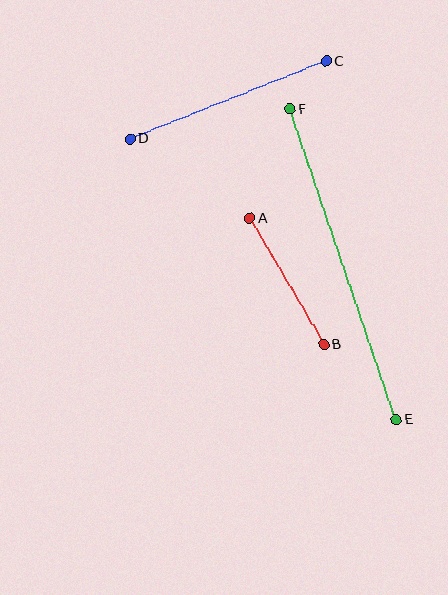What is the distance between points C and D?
The distance is approximately 211 pixels.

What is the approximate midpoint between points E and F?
The midpoint is at approximately (343, 264) pixels.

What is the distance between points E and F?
The distance is approximately 328 pixels.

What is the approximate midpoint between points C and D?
The midpoint is at approximately (228, 100) pixels.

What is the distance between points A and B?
The distance is approximately 146 pixels.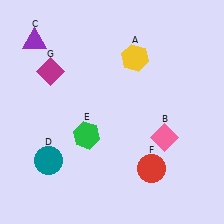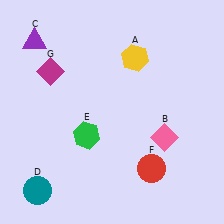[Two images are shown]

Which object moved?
The teal circle (D) moved down.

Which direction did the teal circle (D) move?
The teal circle (D) moved down.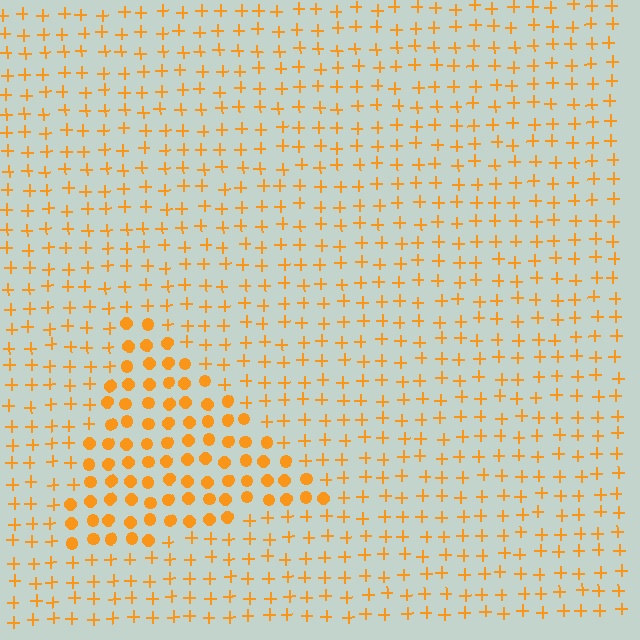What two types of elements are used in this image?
The image uses circles inside the triangle region and plus signs outside it.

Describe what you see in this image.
The image is filled with small orange elements arranged in a uniform grid. A triangle-shaped region contains circles, while the surrounding area contains plus signs. The boundary is defined purely by the change in element shape.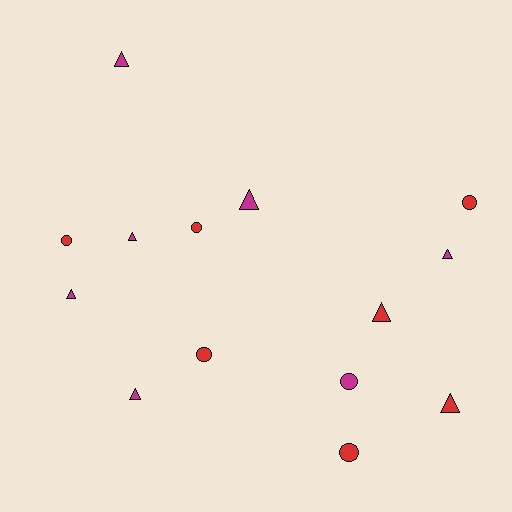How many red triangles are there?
There are 2 red triangles.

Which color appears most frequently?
Magenta, with 7 objects.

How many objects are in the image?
There are 14 objects.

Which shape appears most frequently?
Triangle, with 8 objects.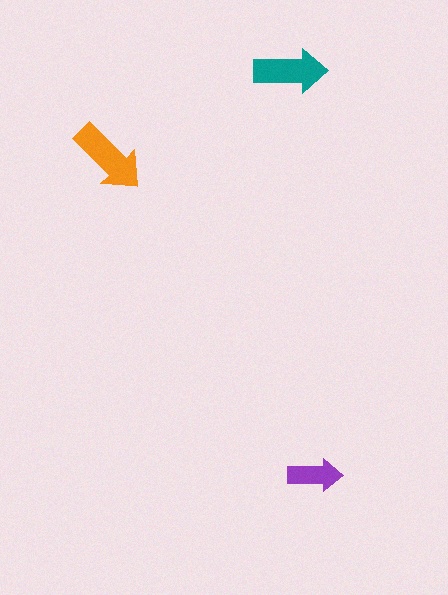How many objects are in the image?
There are 3 objects in the image.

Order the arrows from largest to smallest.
the orange one, the teal one, the purple one.